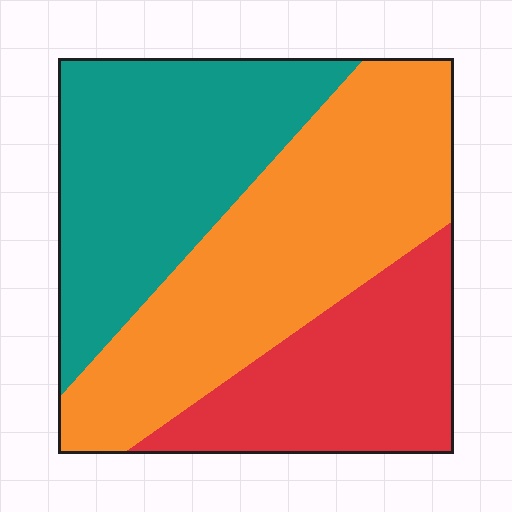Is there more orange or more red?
Orange.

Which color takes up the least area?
Red, at roughly 25%.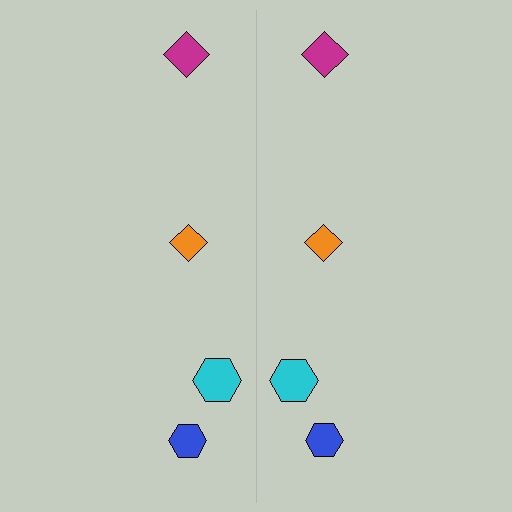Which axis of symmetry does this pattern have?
The pattern has a vertical axis of symmetry running through the center of the image.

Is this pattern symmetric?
Yes, this pattern has bilateral (reflection) symmetry.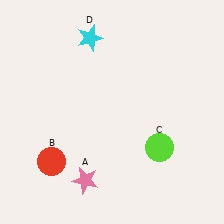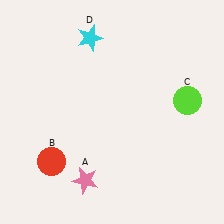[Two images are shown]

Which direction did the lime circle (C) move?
The lime circle (C) moved up.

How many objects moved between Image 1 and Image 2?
1 object moved between the two images.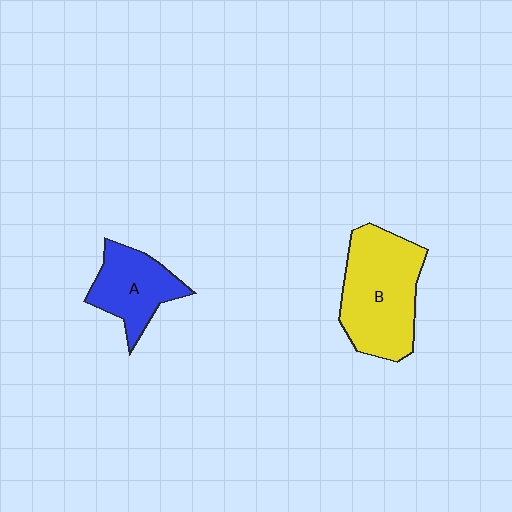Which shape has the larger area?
Shape B (yellow).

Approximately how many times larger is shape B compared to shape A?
Approximately 1.6 times.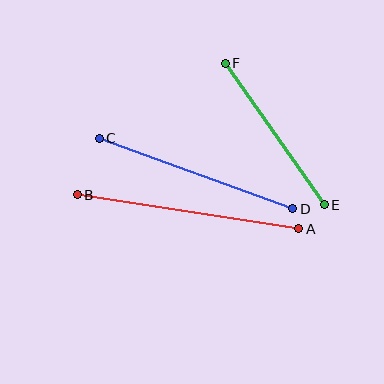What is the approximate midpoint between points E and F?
The midpoint is at approximately (275, 134) pixels.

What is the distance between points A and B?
The distance is approximately 224 pixels.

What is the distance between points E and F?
The distance is approximately 172 pixels.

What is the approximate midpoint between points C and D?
The midpoint is at approximately (196, 174) pixels.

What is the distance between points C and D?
The distance is approximately 206 pixels.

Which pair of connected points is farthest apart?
Points A and B are farthest apart.